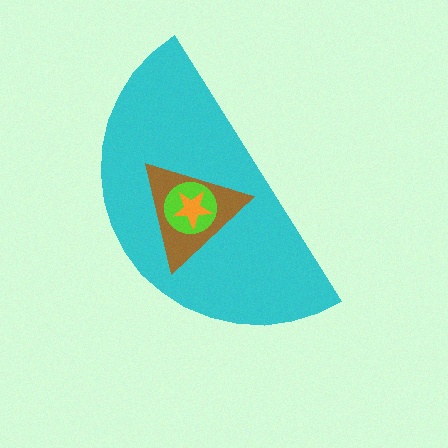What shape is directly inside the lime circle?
The orange star.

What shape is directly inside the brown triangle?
The lime circle.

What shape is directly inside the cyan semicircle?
The brown triangle.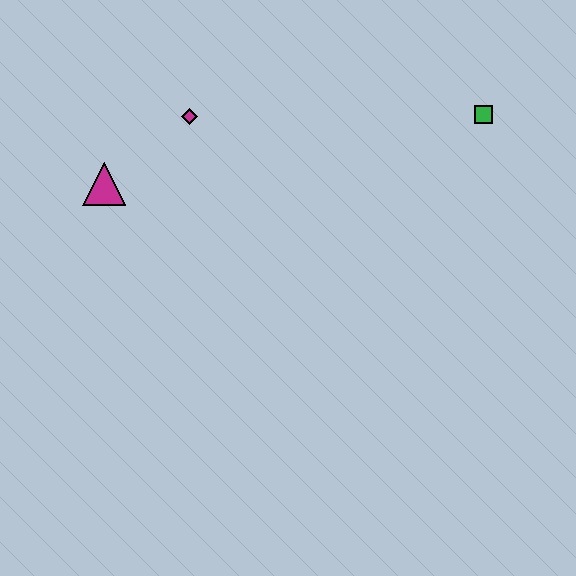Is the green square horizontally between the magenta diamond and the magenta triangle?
No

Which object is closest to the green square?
The magenta diamond is closest to the green square.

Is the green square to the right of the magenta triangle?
Yes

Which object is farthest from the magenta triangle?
The green square is farthest from the magenta triangle.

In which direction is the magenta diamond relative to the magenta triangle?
The magenta diamond is to the right of the magenta triangle.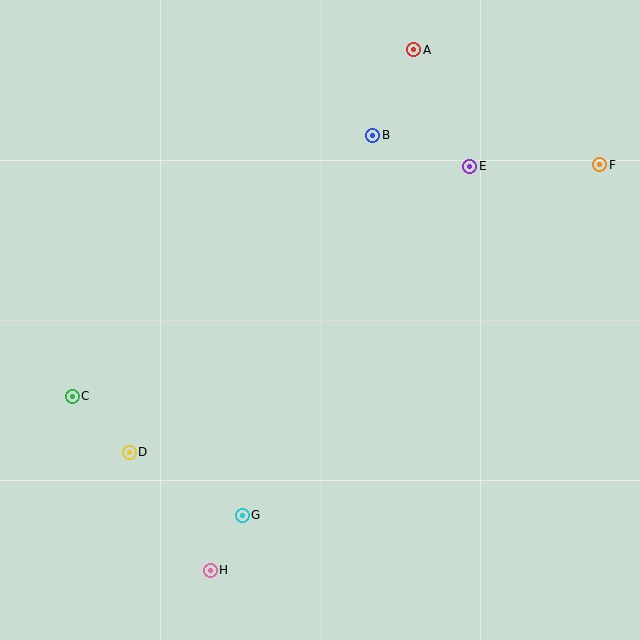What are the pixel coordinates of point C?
Point C is at (72, 396).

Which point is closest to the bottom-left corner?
Point H is closest to the bottom-left corner.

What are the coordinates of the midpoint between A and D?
The midpoint between A and D is at (272, 251).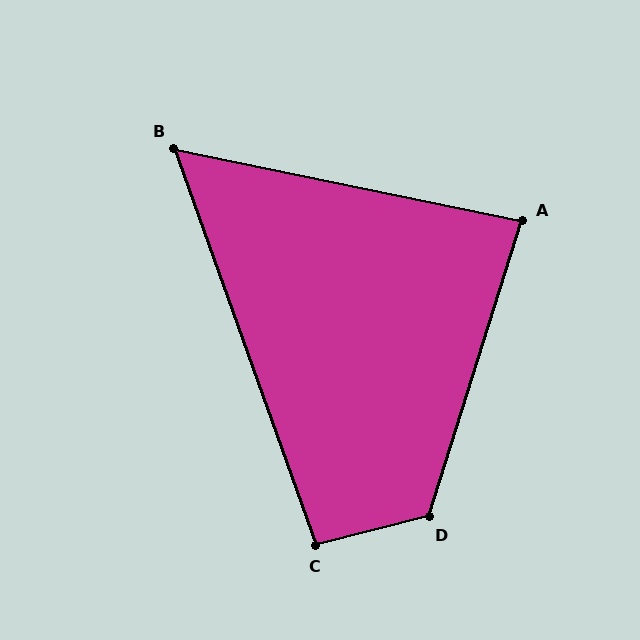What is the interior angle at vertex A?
Approximately 84 degrees (acute).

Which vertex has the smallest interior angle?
B, at approximately 59 degrees.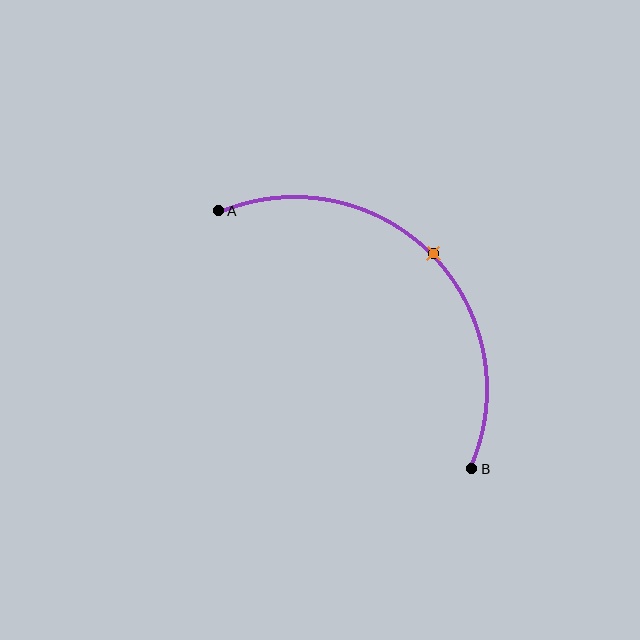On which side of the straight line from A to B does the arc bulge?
The arc bulges above and to the right of the straight line connecting A and B.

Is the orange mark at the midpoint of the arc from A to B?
Yes. The orange mark lies on the arc at equal arc-length from both A and B — it is the arc midpoint.